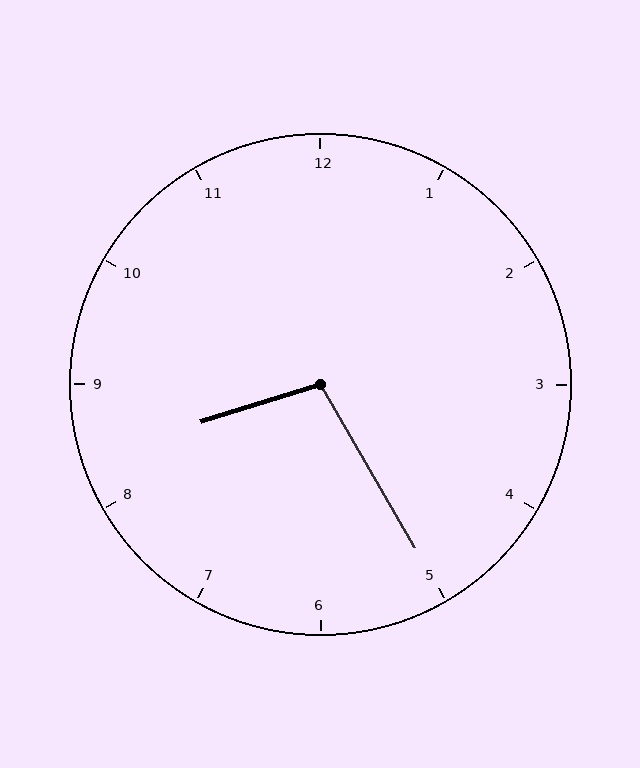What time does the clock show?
8:25.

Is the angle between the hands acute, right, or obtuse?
It is obtuse.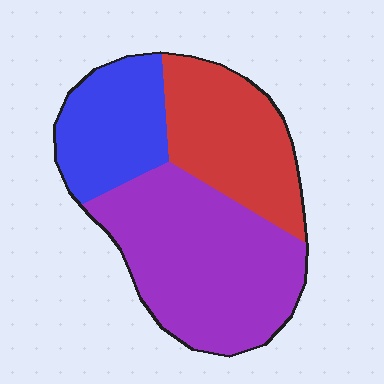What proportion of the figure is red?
Red covers roughly 30% of the figure.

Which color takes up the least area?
Blue, at roughly 25%.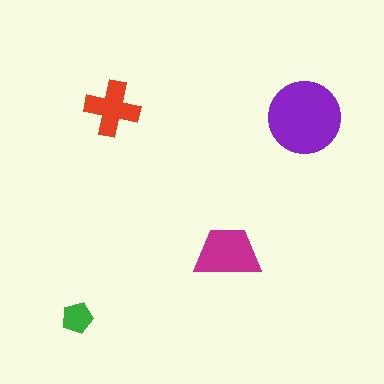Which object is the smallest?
The green pentagon.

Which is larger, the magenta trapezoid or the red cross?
The magenta trapezoid.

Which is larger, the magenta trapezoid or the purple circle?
The purple circle.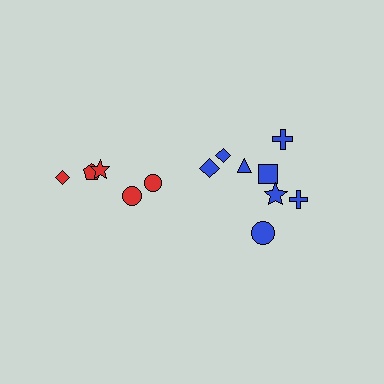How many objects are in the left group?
There are 5 objects.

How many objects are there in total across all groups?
There are 13 objects.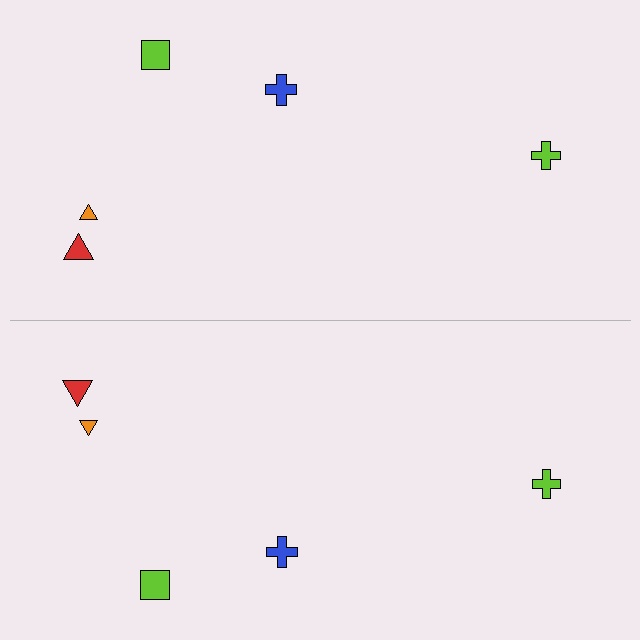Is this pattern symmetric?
Yes, this pattern has bilateral (reflection) symmetry.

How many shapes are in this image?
There are 10 shapes in this image.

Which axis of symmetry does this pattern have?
The pattern has a horizontal axis of symmetry running through the center of the image.